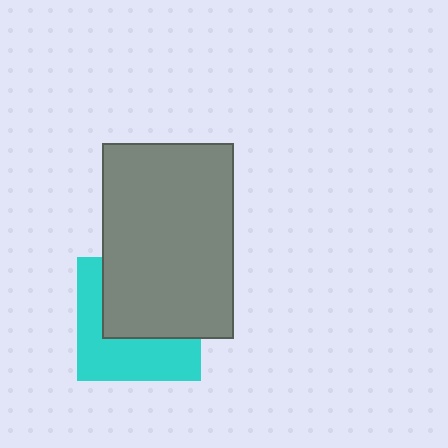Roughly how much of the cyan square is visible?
About half of it is visible (roughly 47%).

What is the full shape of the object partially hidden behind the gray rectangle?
The partially hidden object is a cyan square.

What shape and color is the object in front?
The object in front is a gray rectangle.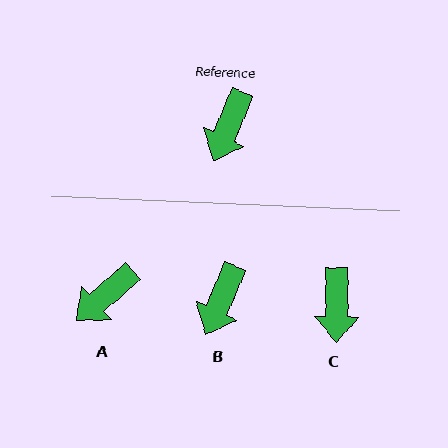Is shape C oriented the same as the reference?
No, it is off by about 23 degrees.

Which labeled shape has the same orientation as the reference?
B.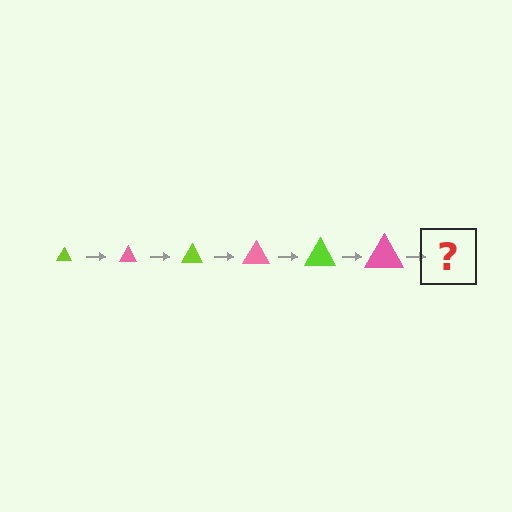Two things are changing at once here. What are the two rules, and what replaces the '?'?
The two rules are that the triangle grows larger each step and the color cycles through lime and pink. The '?' should be a lime triangle, larger than the previous one.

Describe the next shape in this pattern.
It should be a lime triangle, larger than the previous one.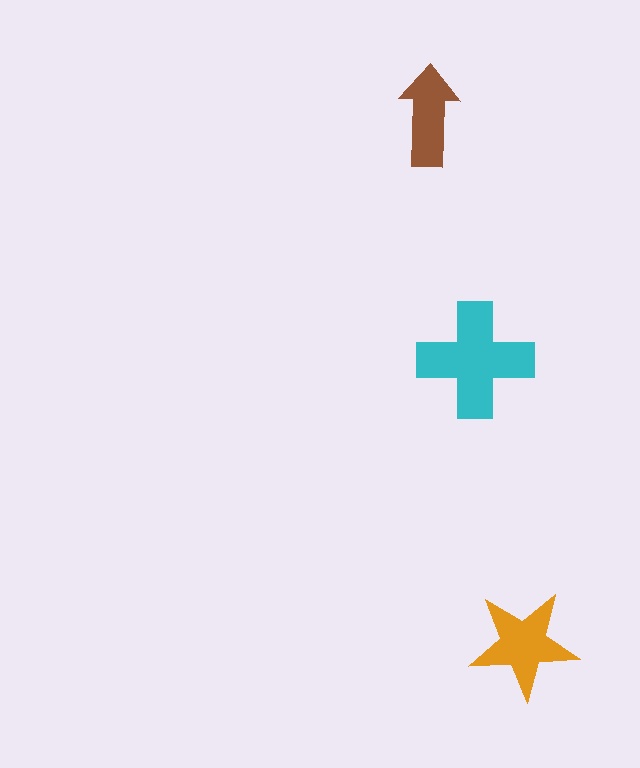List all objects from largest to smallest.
The cyan cross, the orange star, the brown arrow.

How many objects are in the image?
There are 3 objects in the image.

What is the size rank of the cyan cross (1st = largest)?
1st.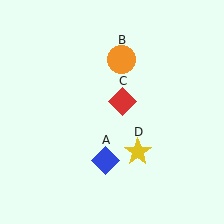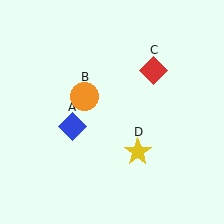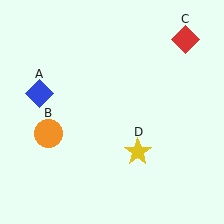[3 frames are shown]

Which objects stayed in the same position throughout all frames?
Yellow star (object D) remained stationary.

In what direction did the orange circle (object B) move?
The orange circle (object B) moved down and to the left.